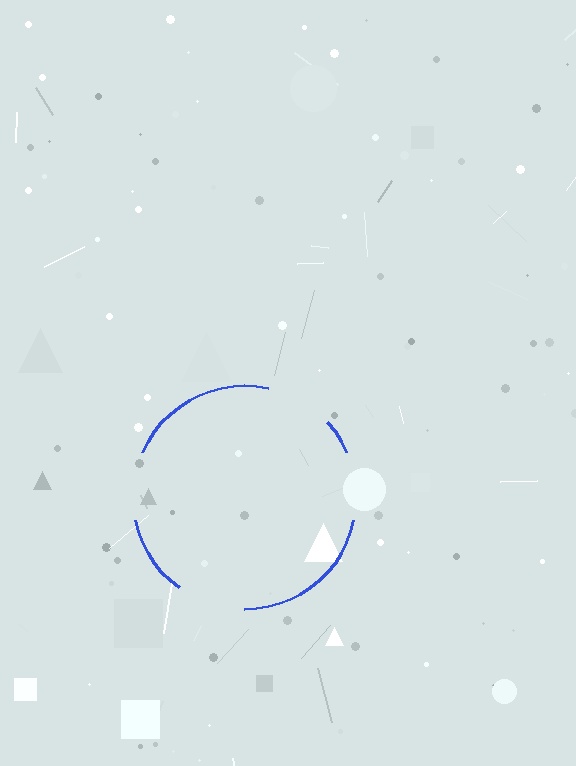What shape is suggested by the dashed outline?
The dashed outline suggests a circle.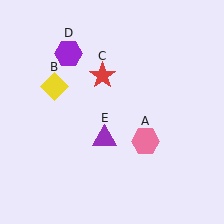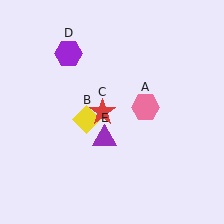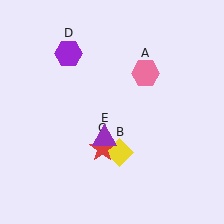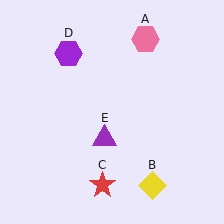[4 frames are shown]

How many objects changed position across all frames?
3 objects changed position: pink hexagon (object A), yellow diamond (object B), red star (object C).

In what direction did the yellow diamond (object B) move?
The yellow diamond (object B) moved down and to the right.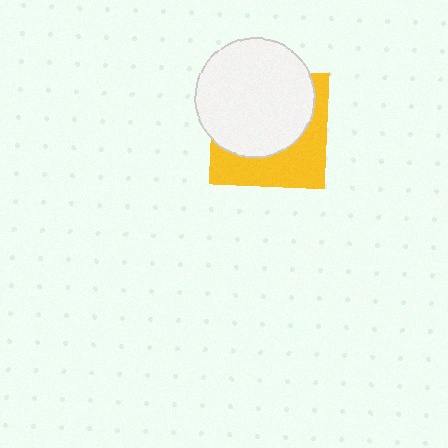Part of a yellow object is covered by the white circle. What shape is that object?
It is a square.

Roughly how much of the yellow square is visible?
A small part of it is visible (roughly 41%).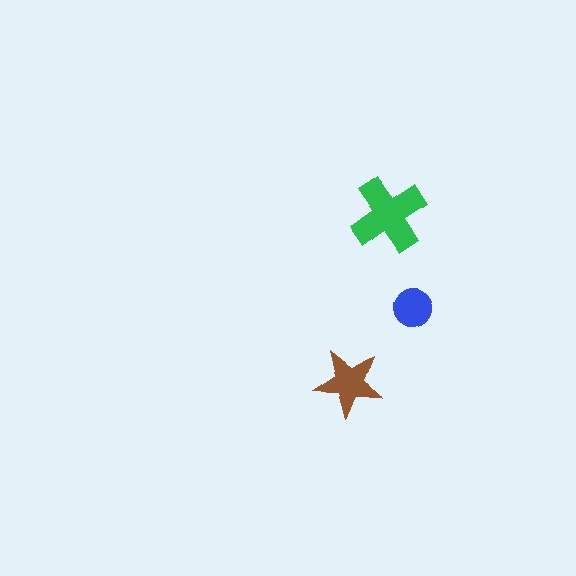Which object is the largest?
The green cross.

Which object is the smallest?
The blue circle.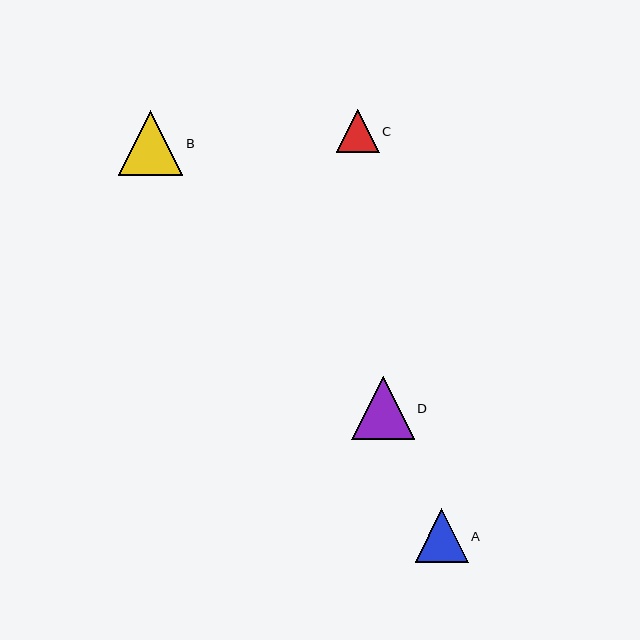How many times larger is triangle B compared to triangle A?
Triangle B is approximately 1.2 times the size of triangle A.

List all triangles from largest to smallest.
From largest to smallest: B, D, A, C.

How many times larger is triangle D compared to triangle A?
Triangle D is approximately 1.2 times the size of triangle A.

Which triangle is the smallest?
Triangle C is the smallest with a size of approximately 43 pixels.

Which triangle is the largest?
Triangle B is the largest with a size of approximately 64 pixels.